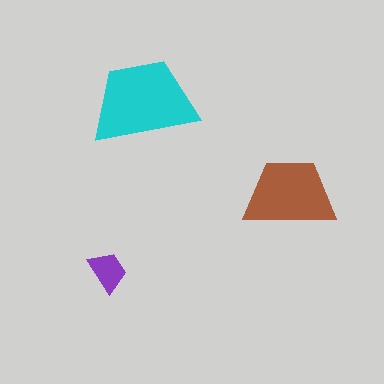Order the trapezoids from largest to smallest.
the cyan one, the brown one, the purple one.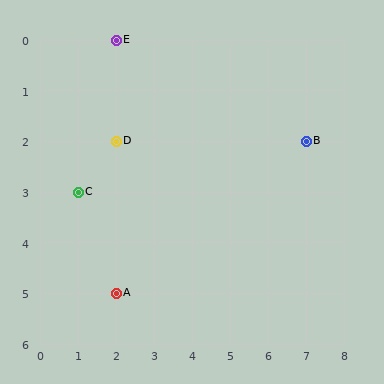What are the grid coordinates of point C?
Point C is at grid coordinates (1, 3).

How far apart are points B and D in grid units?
Points B and D are 5 columns apart.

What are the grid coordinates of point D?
Point D is at grid coordinates (2, 2).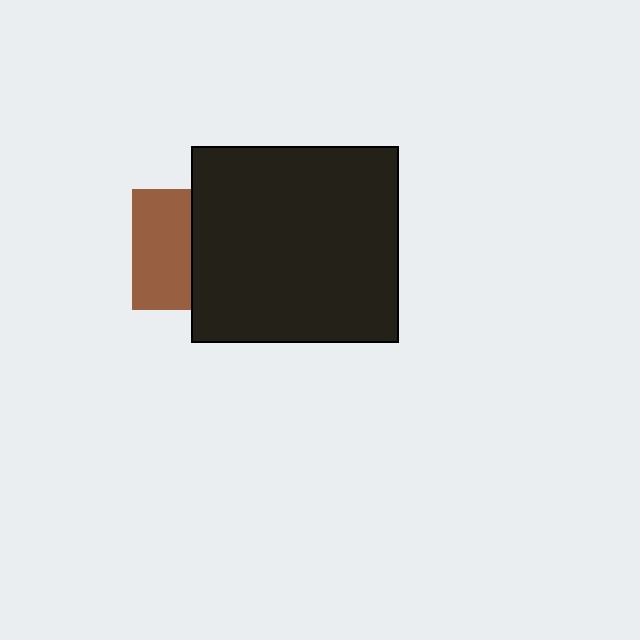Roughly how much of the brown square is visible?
About half of it is visible (roughly 49%).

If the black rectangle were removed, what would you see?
You would see the complete brown square.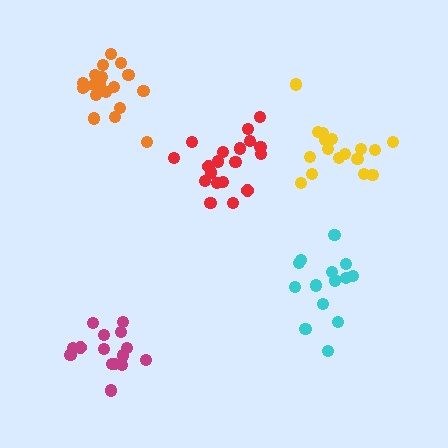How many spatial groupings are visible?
There are 5 spatial groupings.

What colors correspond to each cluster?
The clusters are colored: orange, cyan, magenta, yellow, red.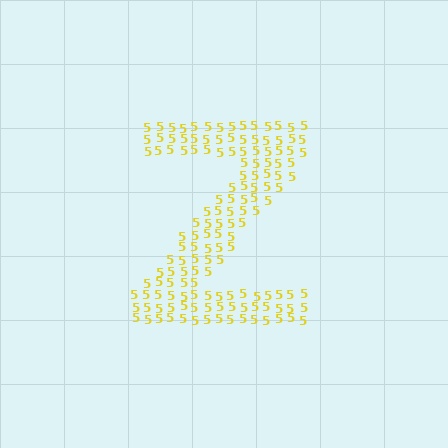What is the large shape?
The large shape is the letter Z.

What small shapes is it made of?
It is made of small digit 5's.